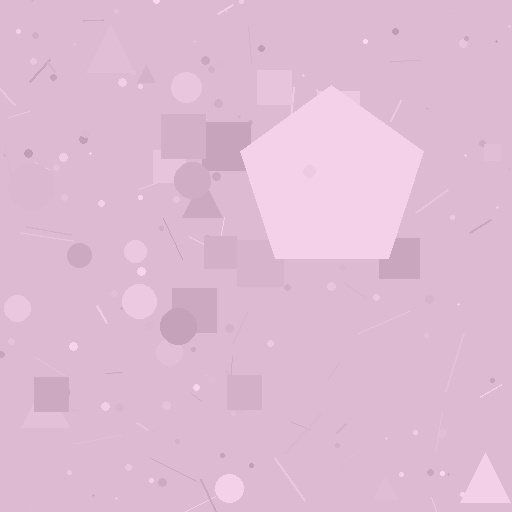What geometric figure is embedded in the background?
A pentagon is embedded in the background.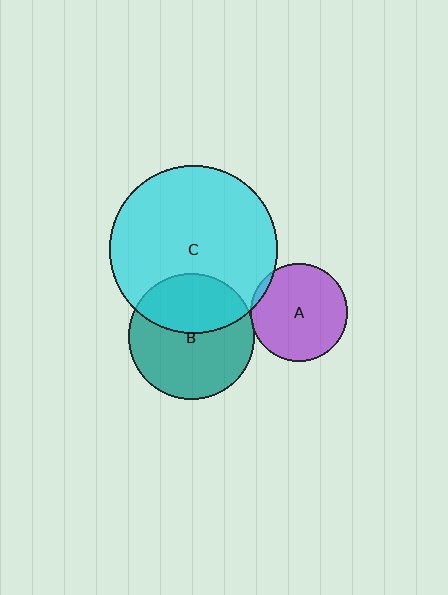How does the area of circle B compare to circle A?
Approximately 1.7 times.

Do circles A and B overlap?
Yes.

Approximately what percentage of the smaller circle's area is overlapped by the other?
Approximately 5%.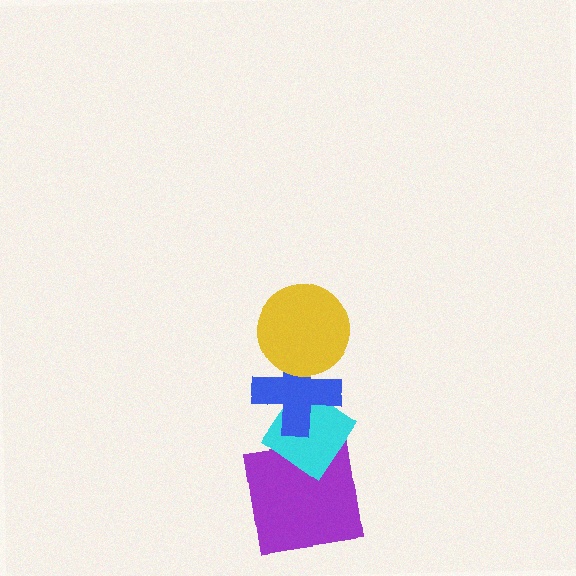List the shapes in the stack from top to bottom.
From top to bottom: the yellow circle, the blue cross, the cyan diamond, the purple square.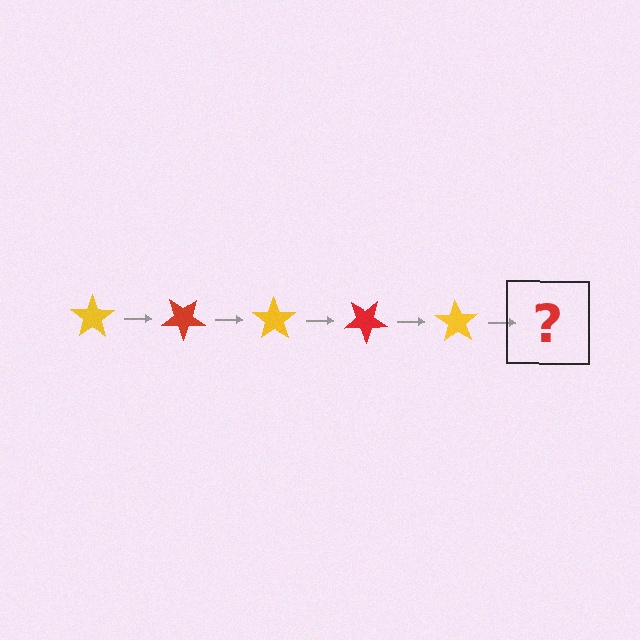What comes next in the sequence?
The next element should be a red star, rotated 175 degrees from the start.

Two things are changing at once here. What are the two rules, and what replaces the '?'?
The two rules are that it rotates 35 degrees each step and the color cycles through yellow and red. The '?' should be a red star, rotated 175 degrees from the start.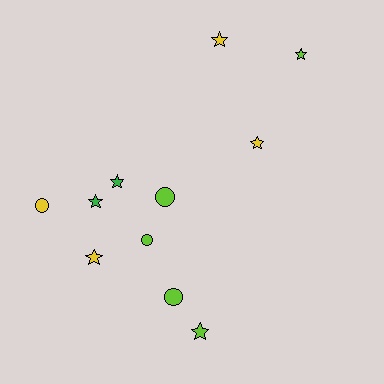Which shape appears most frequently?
Star, with 7 objects.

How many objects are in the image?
There are 11 objects.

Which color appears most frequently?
Lime, with 5 objects.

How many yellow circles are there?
There is 1 yellow circle.